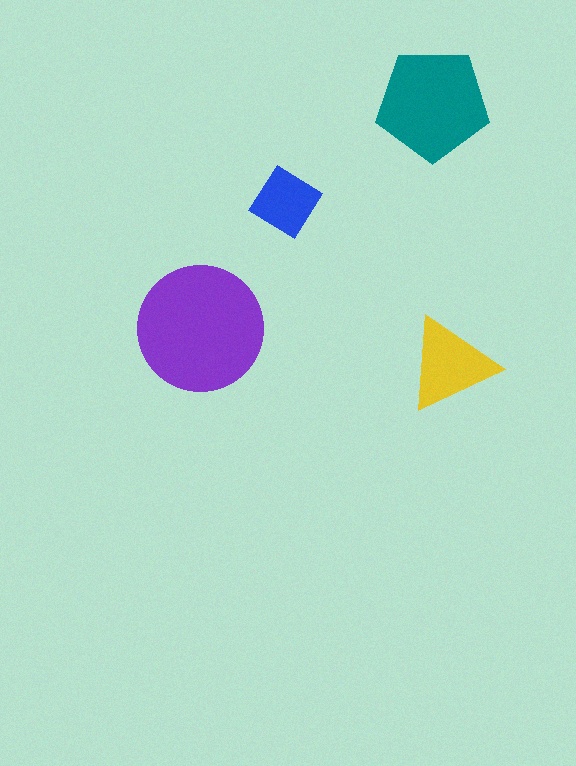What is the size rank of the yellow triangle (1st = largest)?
3rd.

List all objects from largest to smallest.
The purple circle, the teal pentagon, the yellow triangle, the blue diamond.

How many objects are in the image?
There are 4 objects in the image.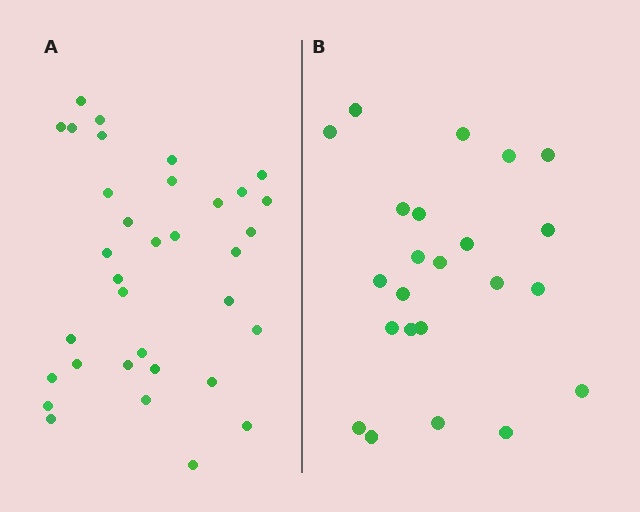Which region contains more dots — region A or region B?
Region A (the left region) has more dots.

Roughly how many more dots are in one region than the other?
Region A has roughly 12 or so more dots than region B.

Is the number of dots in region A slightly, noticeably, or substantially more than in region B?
Region A has substantially more. The ratio is roughly 1.5 to 1.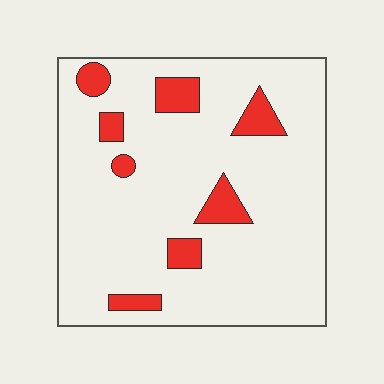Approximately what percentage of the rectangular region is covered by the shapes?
Approximately 10%.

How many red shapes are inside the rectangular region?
8.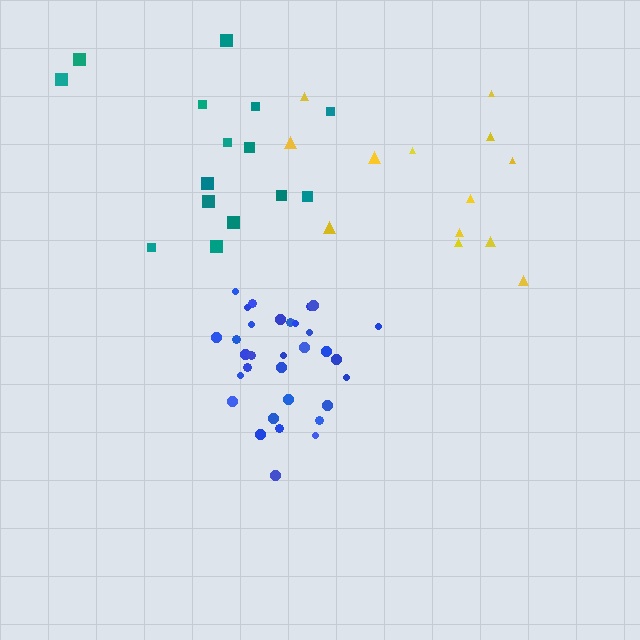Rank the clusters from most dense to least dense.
blue, teal, yellow.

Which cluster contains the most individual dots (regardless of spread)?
Blue (32).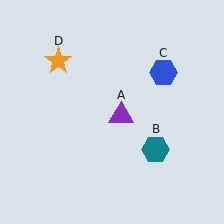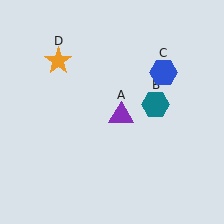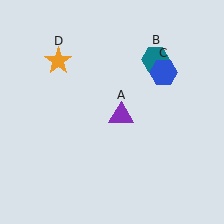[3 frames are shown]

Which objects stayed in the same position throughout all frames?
Purple triangle (object A) and blue hexagon (object C) and orange star (object D) remained stationary.